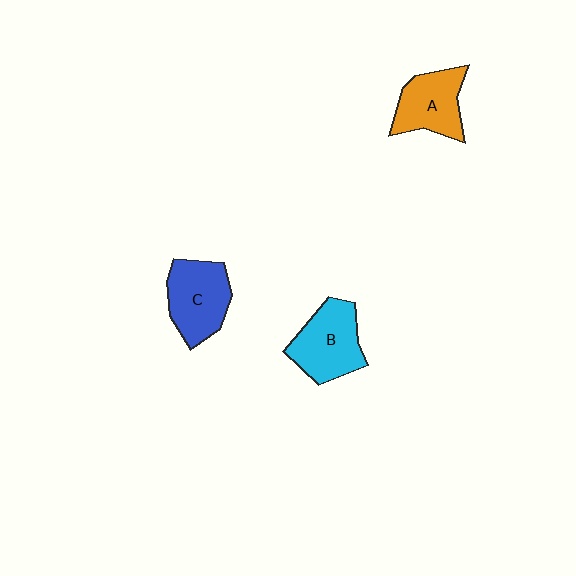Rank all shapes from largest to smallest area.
From largest to smallest: B (cyan), C (blue), A (orange).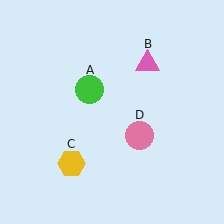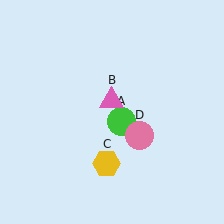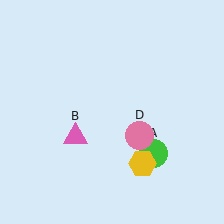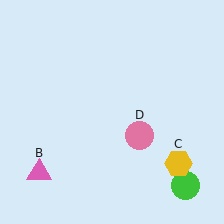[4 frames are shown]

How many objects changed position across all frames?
3 objects changed position: green circle (object A), pink triangle (object B), yellow hexagon (object C).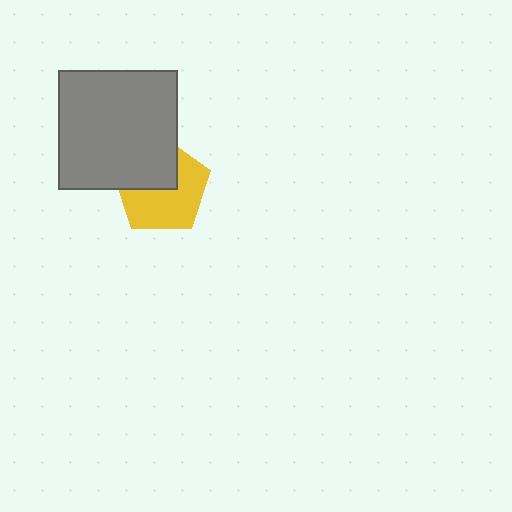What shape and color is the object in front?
The object in front is a gray square.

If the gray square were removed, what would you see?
You would see the complete yellow pentagon.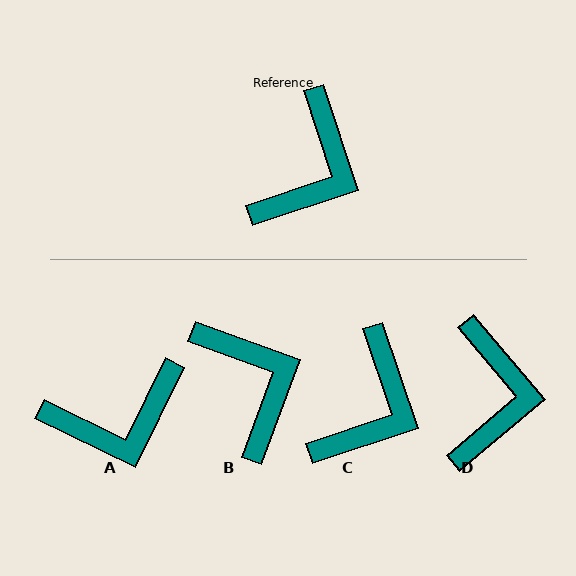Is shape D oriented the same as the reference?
No, it is off by about 22 degrees.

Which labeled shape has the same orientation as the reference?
C.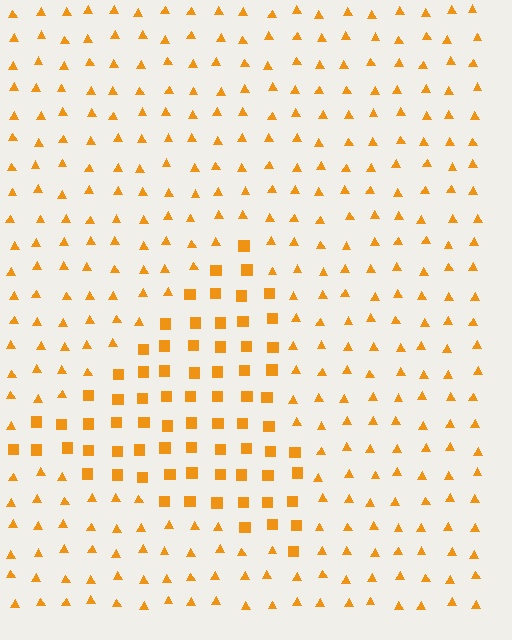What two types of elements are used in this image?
The image uses squares inside the triangle region and triangles outside it.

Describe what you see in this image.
The image is filled with small orange elements arranged in a uniform grid. A triangle-shaped region contains squares, while the surrounding area contains triangles. The boundary is defined purely by the change in element shape.